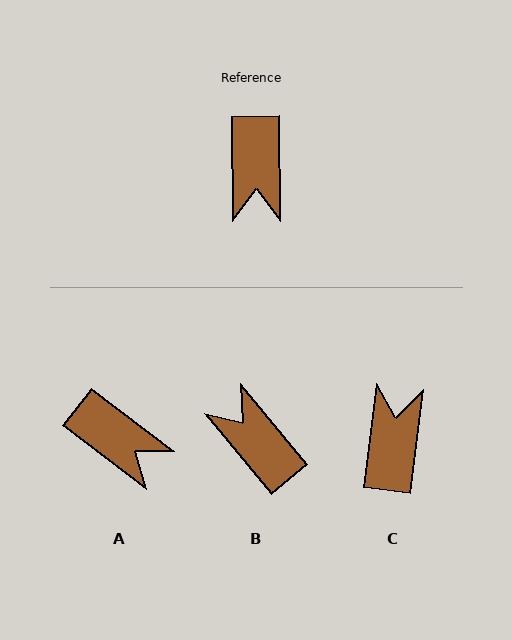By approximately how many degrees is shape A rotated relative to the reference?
Approximately 52 degrees counter-clockwise.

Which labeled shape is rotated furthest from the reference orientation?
C, about 172 degrees away.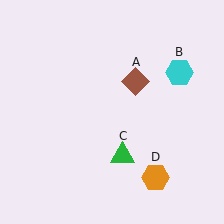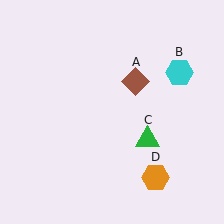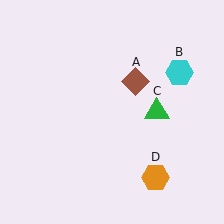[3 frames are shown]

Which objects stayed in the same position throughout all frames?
Brown diamond (object A) and cyan hexagon (object B) and orange hexagon (object D) remained stationary.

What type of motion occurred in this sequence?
The green triangle (object C) rotated counterclockwise around the center of the scene.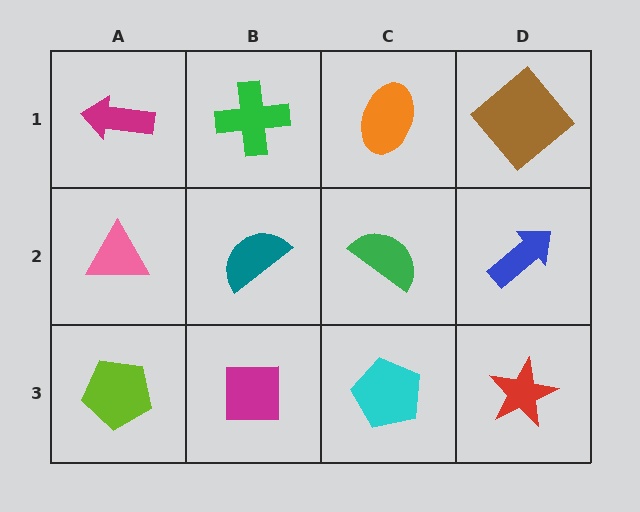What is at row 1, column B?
A green cross.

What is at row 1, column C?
An orange ellipse.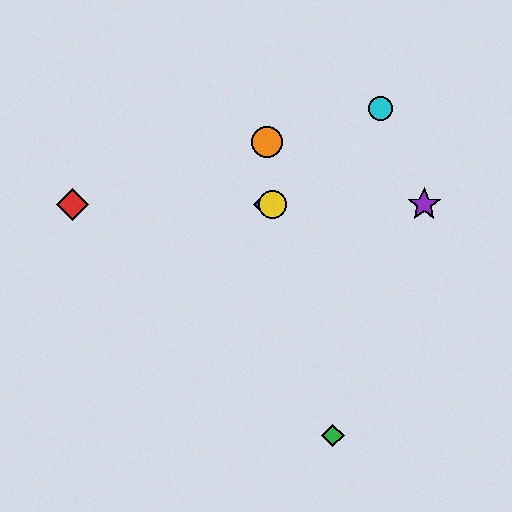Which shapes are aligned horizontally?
The red diamond, the blue diamond, the yellow circle, the purple star are aligned horizontally.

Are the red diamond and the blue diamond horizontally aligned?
Yes, both are at y≈204.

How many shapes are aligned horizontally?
4 shapes (the red diamond, the blue diamond, the yellow circle, the purple star) are aligned horizontally.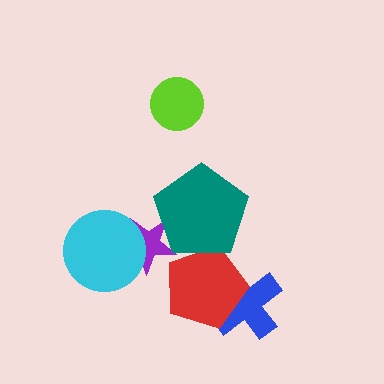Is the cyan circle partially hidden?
No, no other shape covers it.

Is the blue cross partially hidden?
Yes, it is partially covered by another shape.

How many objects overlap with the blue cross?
1 object overlaps with the blue cross.